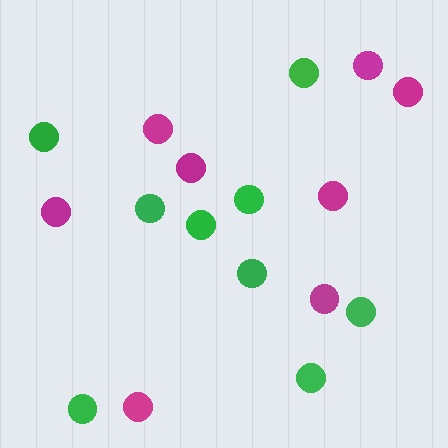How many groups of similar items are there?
There are 2 groups: one group of green circles (9) and one group of magenta circles (8).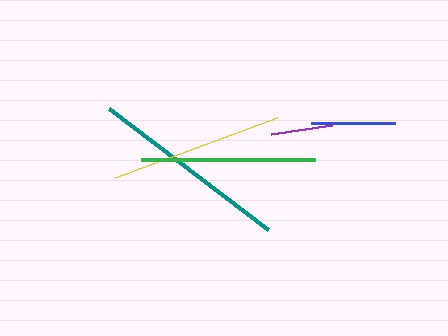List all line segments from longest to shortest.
From longest to shortest: teal, green, yellow, blue, purple.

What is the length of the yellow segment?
The yellow segment is approximately 173 pixels long.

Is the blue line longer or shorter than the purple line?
The blue line is longer than the purple line.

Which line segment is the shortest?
The purple line is the shortest at approximately 62 pixels.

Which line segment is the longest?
The teal line is the longest at approximately 201 pixels.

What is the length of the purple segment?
The purple segment is approximately 62 pixels long.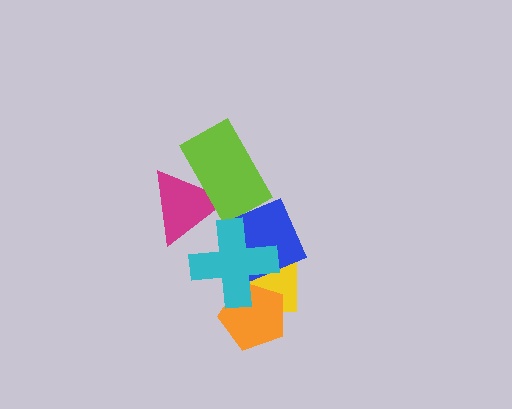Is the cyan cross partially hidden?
No, no other shape covers it.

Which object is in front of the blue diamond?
The cyan cross is in front of the blue diamond.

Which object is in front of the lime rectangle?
The blue diamond is in front of the lime rectangle.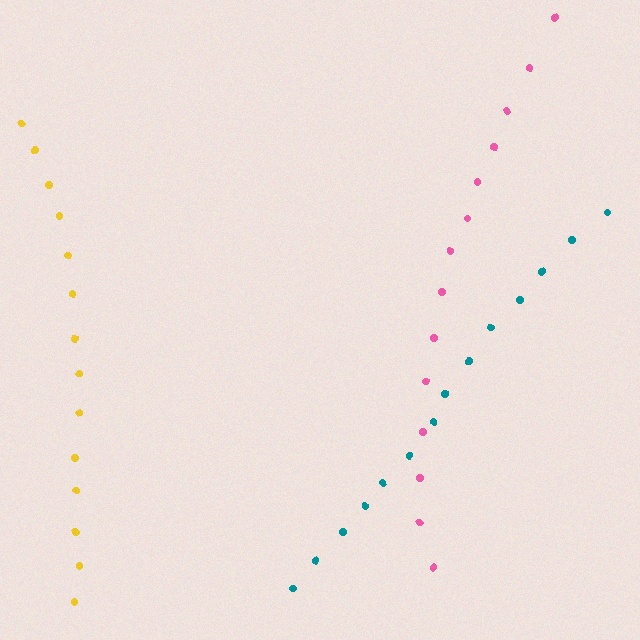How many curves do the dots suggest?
There are 3 distinct paths.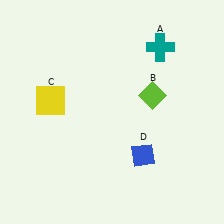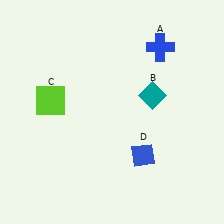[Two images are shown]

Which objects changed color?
A changed from teal to blue. B changed from lime to teal. C changed from yellow to lime.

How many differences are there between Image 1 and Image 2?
There are 3 differences between the two images.